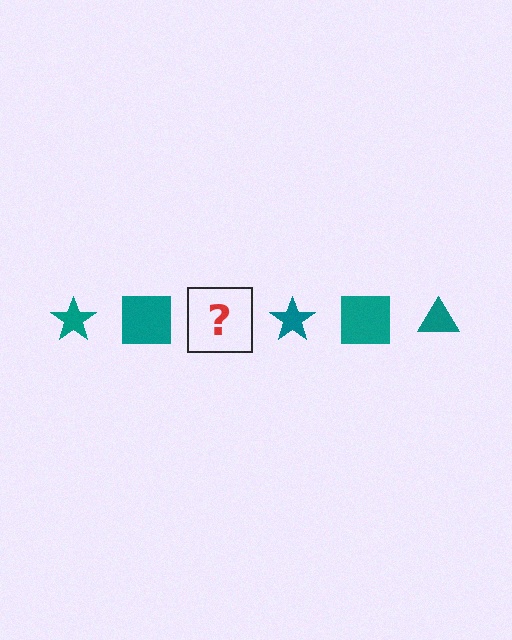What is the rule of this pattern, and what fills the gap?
The rule is that the pattern cycles through star, square, triangle shapes in teal. The gap should be filled with a teal triangle.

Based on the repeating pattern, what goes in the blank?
The blank should be a teal triangle.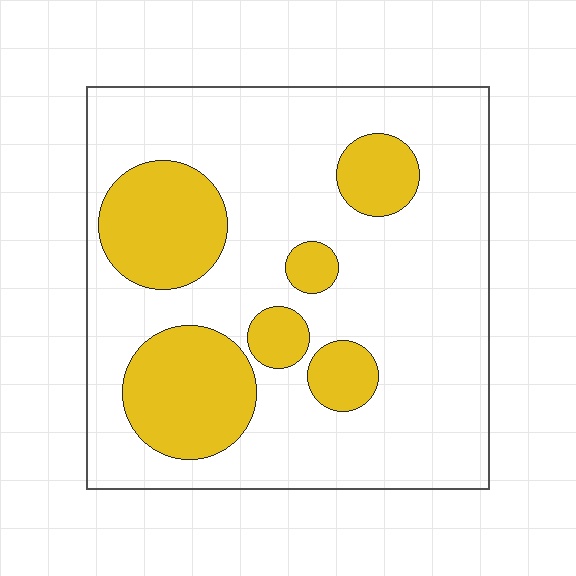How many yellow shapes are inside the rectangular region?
6.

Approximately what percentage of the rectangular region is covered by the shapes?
Approximately 25%.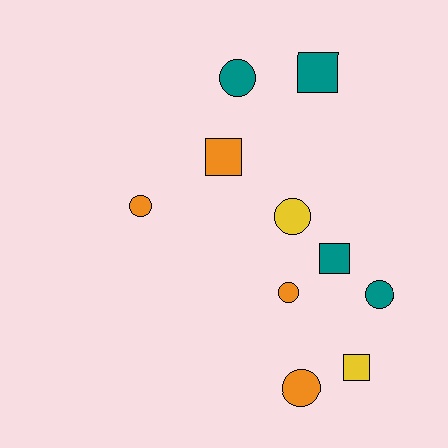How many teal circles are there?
There are 2 teal circles.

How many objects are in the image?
There are 10 objects.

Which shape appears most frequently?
Circle, with 6 objects.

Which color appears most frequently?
Orange, with 4 objects.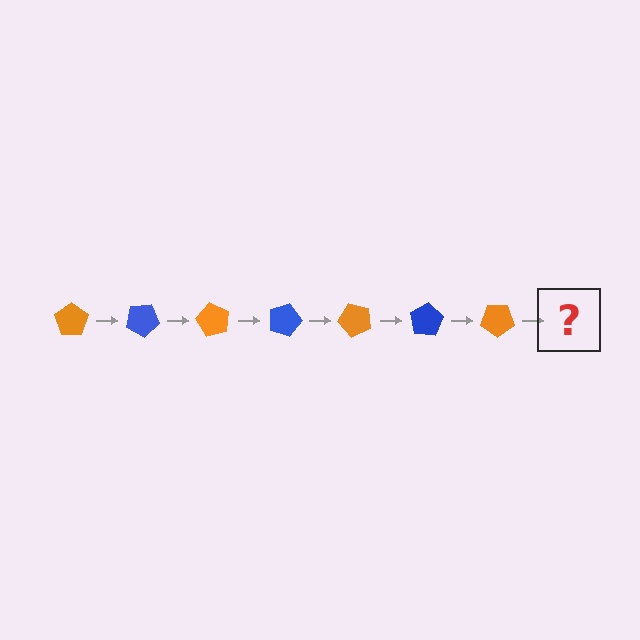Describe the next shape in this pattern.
It should be a blue pentagon, rotated 210 degrees from the start.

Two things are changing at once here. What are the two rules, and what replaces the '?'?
The two rules are that it rotates 30 degrees each step and the color cycles through orange and blue. The '?' should be a blue pentagon, rotated 210 degrees from the start.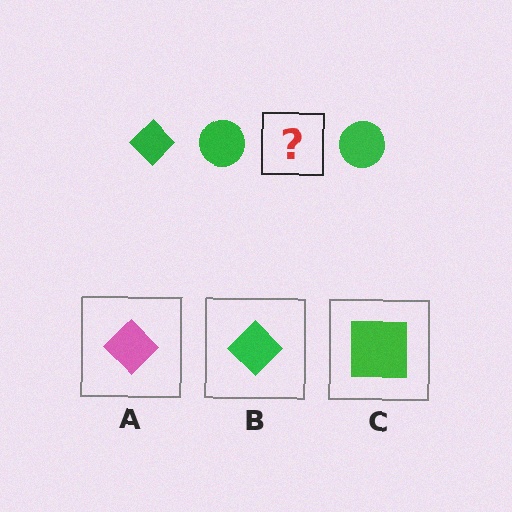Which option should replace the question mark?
Option B.